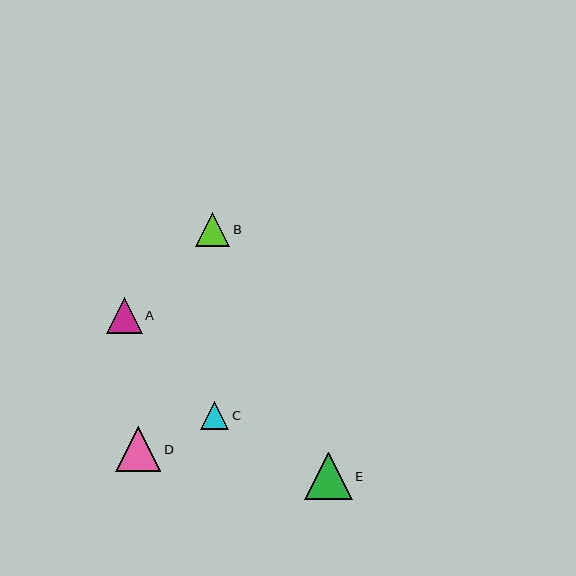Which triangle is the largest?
Triangle E is the largest with a size of approximately 48 pixels.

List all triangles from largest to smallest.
From largest to smallest: E, D, A, B, C.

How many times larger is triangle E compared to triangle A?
Triangle E is approximately 1.3 times the size of triangle A.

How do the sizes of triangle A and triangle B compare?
Triangle A and triangle B are approximately the same size.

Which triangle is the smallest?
Triangle C is the smallest with a size of approximately 28 pixels.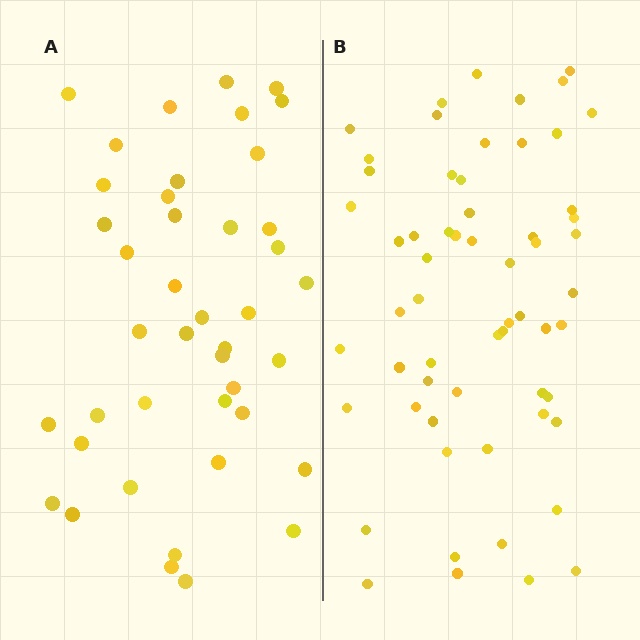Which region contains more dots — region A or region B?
Region B (the right region) has more dots.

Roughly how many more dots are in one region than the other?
Region B has approximately 20 more dots than region A.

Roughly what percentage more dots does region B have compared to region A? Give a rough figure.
About 45% more.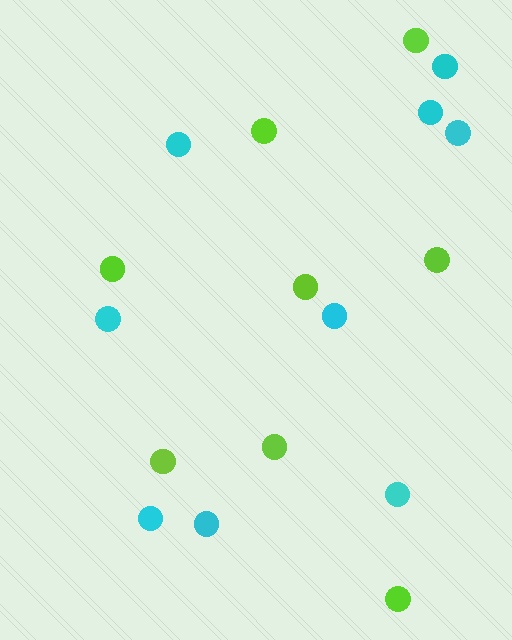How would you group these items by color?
There are 2 groups: one group of lime circles (8) and one group of cyan circles (9).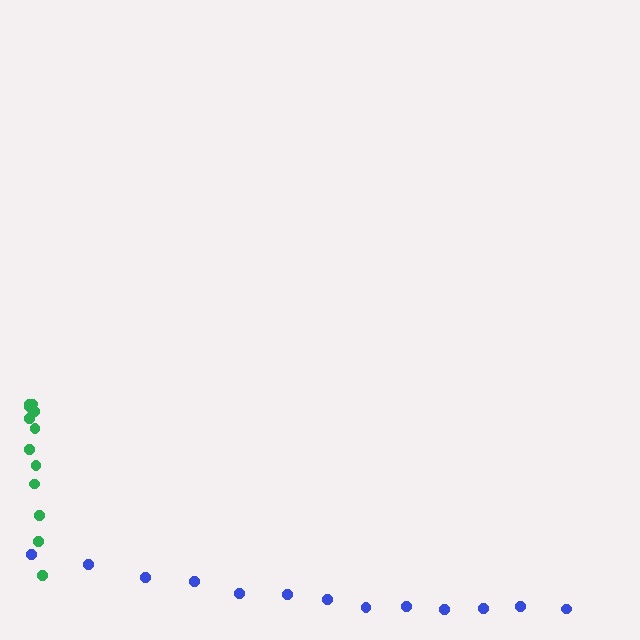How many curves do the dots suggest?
There are 2 distinct paths.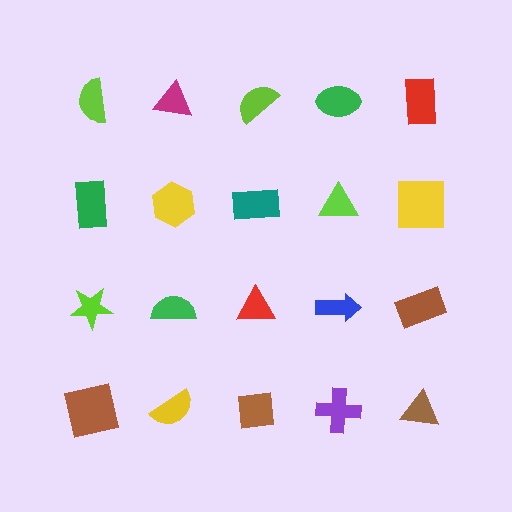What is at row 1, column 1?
A lime semicircle.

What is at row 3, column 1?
A lime star.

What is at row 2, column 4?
A lime triangle.